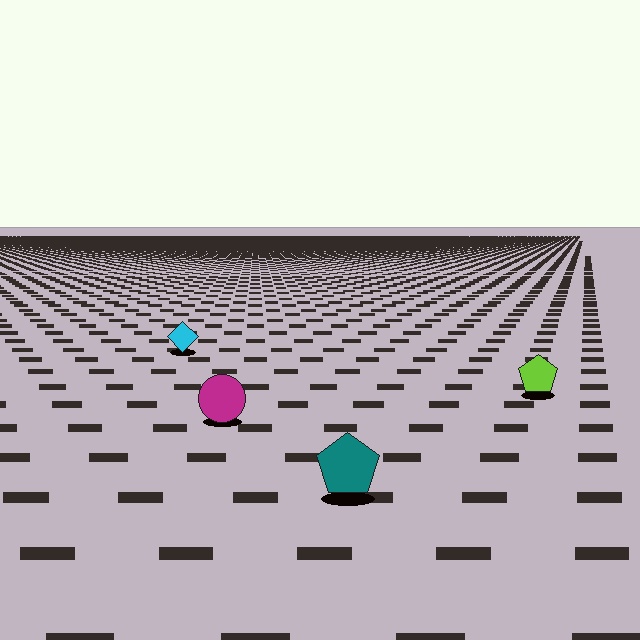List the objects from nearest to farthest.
From nearest to farthest: the teal pentagon, the magenta circle, the lime pentagon, the cyan diamond.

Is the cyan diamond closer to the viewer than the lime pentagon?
No. The lime pentagon is closer — you can tell from the texture gradient: the ground texture is coarser near it.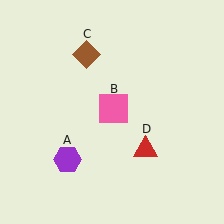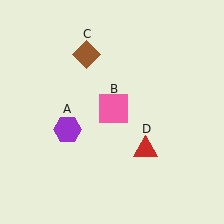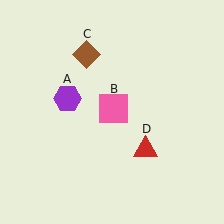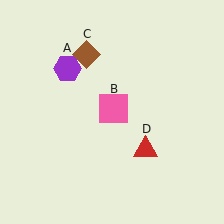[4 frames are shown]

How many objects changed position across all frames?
1 object changed position: purple hexagon (object A).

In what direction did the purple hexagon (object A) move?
The purple hexagon (object A) moved up.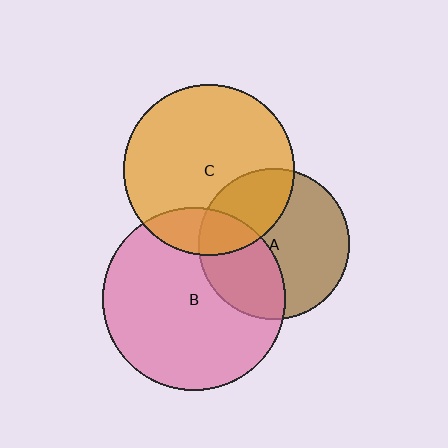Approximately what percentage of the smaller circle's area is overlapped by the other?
Approximately 15%.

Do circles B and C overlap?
Yes.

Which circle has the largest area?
Circle B (pink).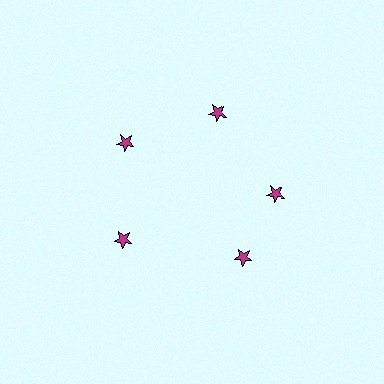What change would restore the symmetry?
The symmetry would be restored by rotating it back into even spacing with its neighbors so that all 5 stars sit at equal angles and equal distance from the center.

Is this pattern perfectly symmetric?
No. The 5 magenta stars are arranged in a ring, but one element near the 5 o'clock position is rotated out of alignment along the ring, breaking the 5-fold rotational symmetry.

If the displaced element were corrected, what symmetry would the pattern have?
It would have 5-fold rotational symmetry — the pattern would map onto itself every 72 degrees.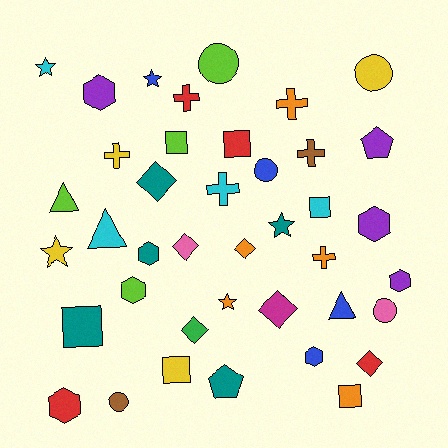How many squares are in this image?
There are 6 squares.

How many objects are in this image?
There are 40 objects.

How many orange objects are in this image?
There are 5 orange objects.